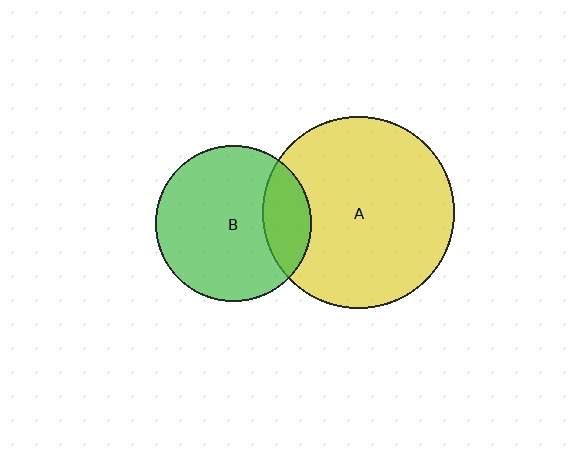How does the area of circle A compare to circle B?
Approximately 1.5 times.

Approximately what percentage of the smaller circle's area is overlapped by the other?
Approximately 20%.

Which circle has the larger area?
Circle A (yellow).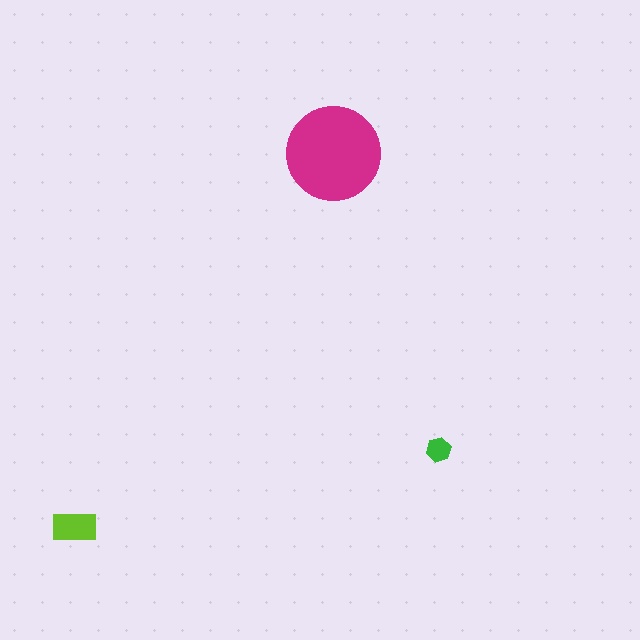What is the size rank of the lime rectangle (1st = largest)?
2nd.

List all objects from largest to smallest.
The magenta circle, the lime rectangle, the green hexagon.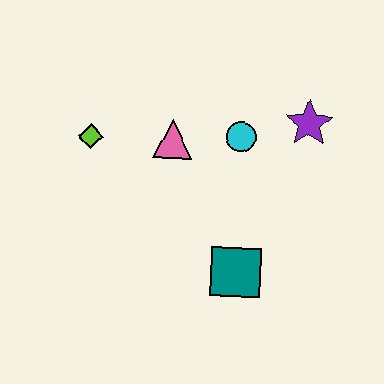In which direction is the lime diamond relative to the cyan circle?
The lime diamond is to the left of the cyan circle.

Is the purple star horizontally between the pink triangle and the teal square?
No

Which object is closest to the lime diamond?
The pink triangle is closest to the lime diamond.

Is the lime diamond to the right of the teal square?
No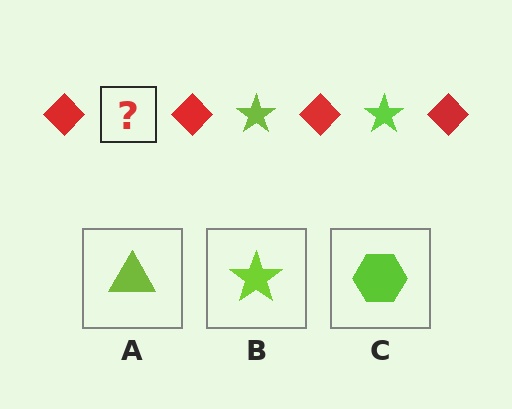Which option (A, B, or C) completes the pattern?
B.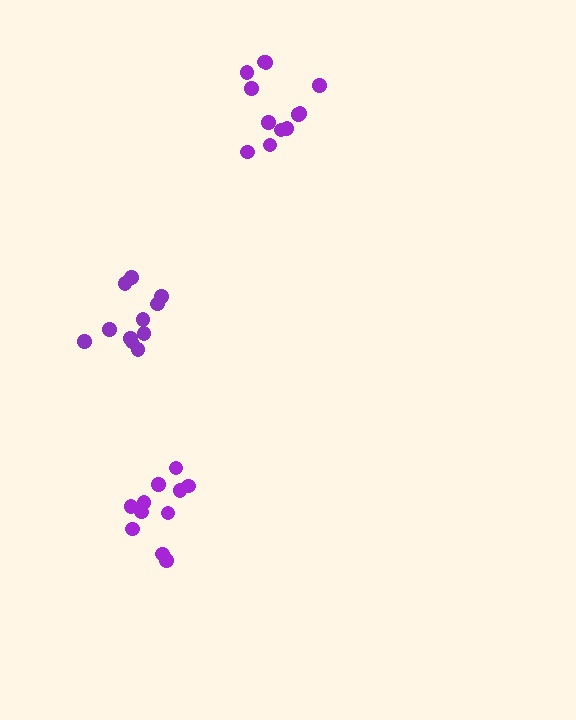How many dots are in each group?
Group 1: 11 dots, Group 2: 11 dots, Group 3: 12 dots (34 total).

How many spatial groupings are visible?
There are 3 spatial groupings.